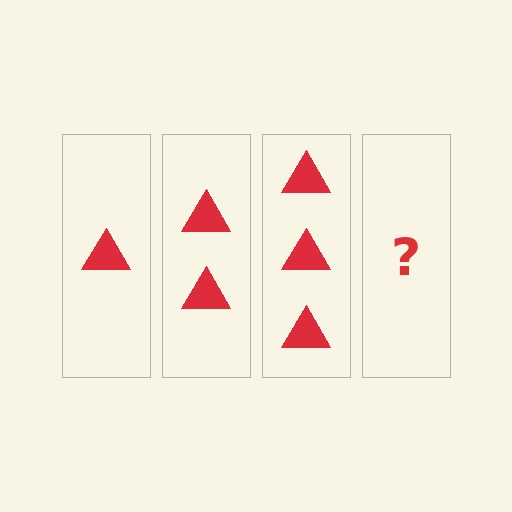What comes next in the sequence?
The next element should be 4 triangles.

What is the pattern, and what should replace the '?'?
The pattern is that each step adds one more triangle. The '?' should be 4 triangles.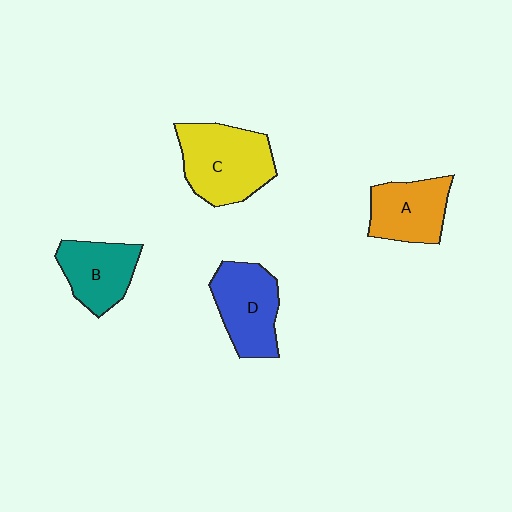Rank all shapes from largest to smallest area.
From largest to smallest: C (yellow), D (blue), A (orange), B (teal).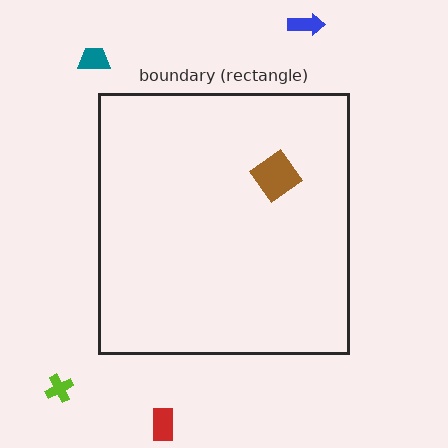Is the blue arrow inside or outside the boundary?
Outside.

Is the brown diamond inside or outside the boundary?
Inside.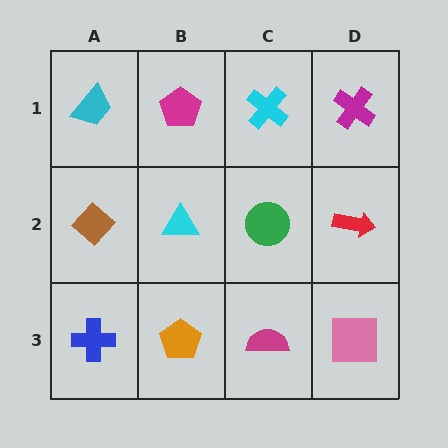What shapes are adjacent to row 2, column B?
A magenta pentagon (row 1, column B), an orange pentagon (row 3, column B), a brown diamond (row 2, column A), a green circle (row 2, column C).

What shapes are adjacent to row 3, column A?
A brown diamond (row 2, column A), an orange pentagon (row 3, column B).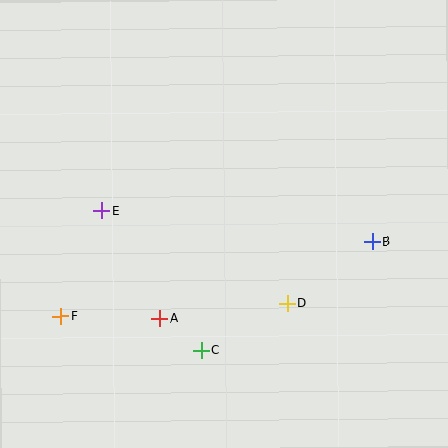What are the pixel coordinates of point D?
Point D is at (287, 304).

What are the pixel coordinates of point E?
Point E is at (102, 211).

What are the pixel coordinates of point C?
Point C is at (202, 351).